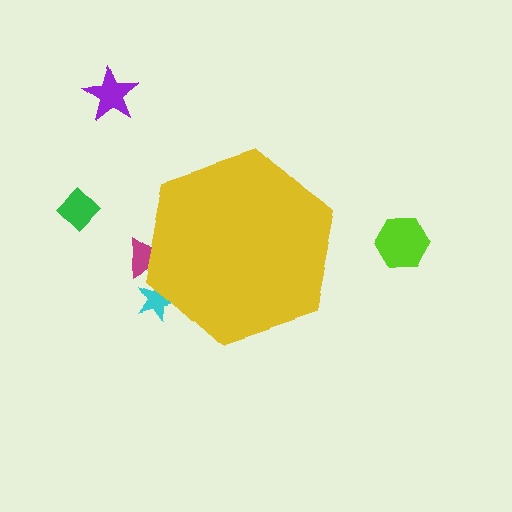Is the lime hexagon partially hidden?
No, the lime hexagon is fully visible.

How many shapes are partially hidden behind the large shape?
2 shapes are partially hidden.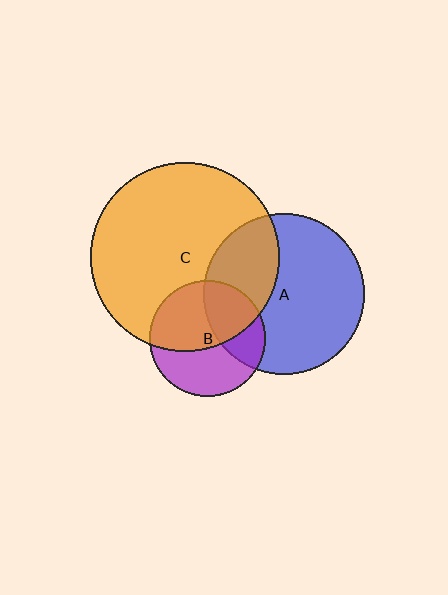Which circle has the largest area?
Circle C (orange).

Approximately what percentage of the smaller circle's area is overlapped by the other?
Approximately 35%.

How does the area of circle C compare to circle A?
Approximately 1.4 times.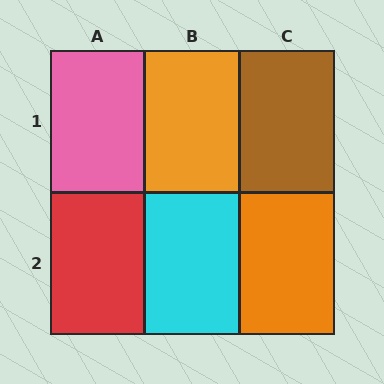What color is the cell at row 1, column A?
Pink.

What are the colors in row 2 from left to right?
Red, cyan, orange.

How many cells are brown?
1 cell is brown.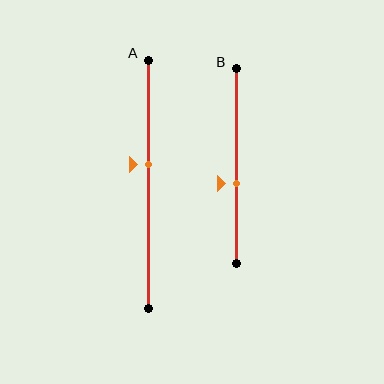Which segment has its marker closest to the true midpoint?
Segment A has its marker closest to the true midpoint.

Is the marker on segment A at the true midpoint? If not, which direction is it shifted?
No, the marker on segment A is shifted upward by about 8% of the segment length.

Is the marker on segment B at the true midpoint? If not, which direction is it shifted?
No, the marker on segment B is shifted downward by about 9% of the segment length.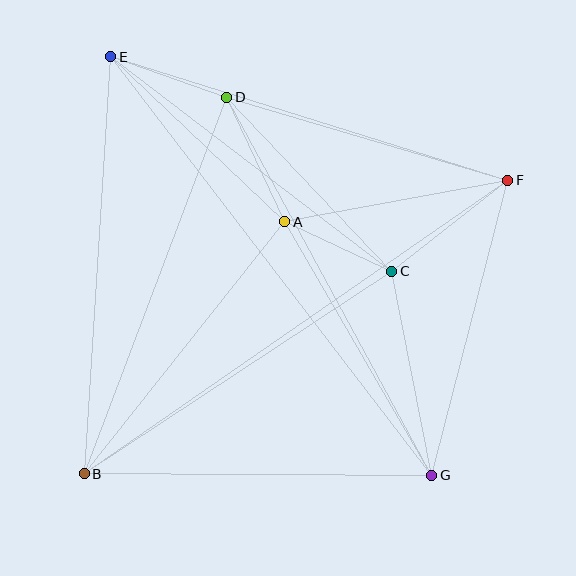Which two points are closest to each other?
Points A and C are closest to each other.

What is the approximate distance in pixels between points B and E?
The distance between B and E is approximately 418 pixels.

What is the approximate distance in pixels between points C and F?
The distance between C and F is approximately 148 pixels.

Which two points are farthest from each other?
Points E and G are farthest from each other.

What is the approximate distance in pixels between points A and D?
The distance between A and D is approximately 137 pixels.